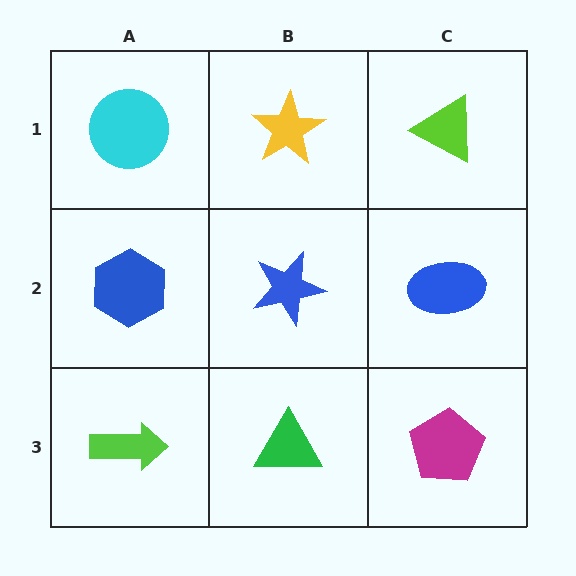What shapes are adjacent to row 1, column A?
A blue hexagon (row 2, column A), a yellow star (row 1, column B).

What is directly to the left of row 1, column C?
A yellow star.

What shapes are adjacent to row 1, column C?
A blue ellipse (row 2, column C), a yellow star (row 1, column B).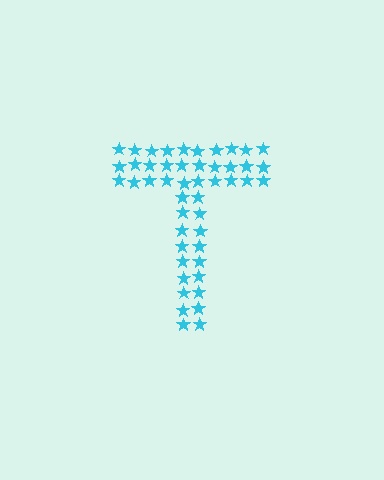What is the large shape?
The large shape is the letter T.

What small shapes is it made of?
It is made of small stars.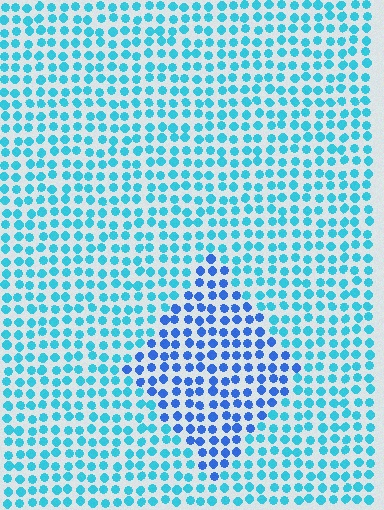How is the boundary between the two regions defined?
The boundary is defined purely by a slight shift in hue (about 33 degrees). Spacing, size, and orientation are identical on both sides.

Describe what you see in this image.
The image is filled with small cyan elements in a uniform arrangement. A diamond-shaped region is visible where the elements are tinted to a slightly different hue, forming a subtle color boundary.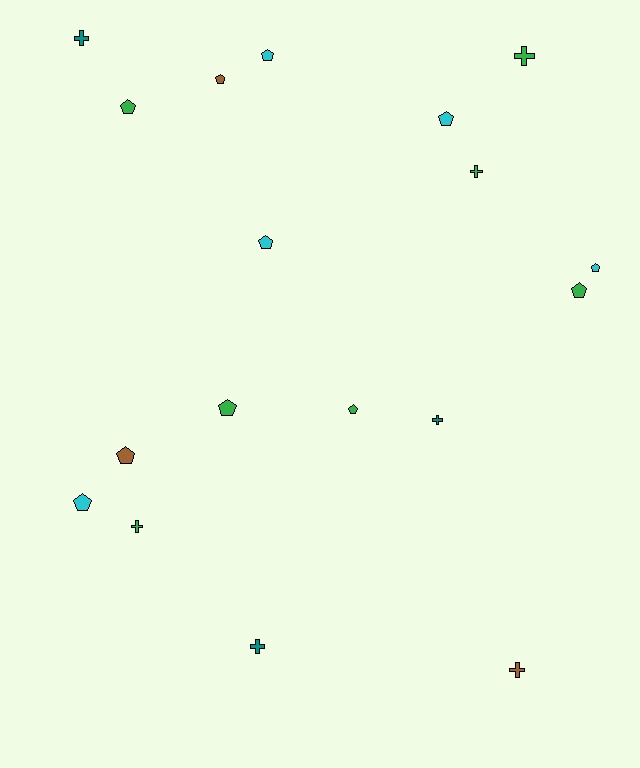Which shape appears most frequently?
Pentagon, with 11 objects.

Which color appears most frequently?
Green, with 7 objects.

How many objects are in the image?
There are 18 objects.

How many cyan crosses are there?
There are no cyan crosses.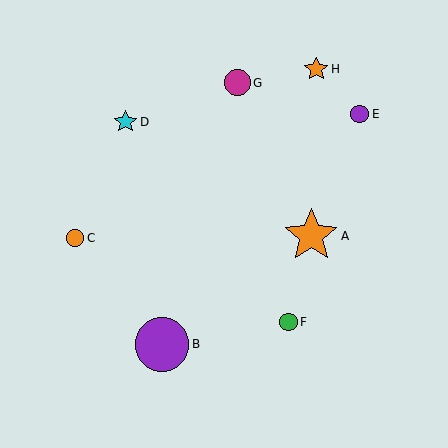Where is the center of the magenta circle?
The center of the magenta circle is at (238, 83).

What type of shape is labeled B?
Shape B is a purple circle.